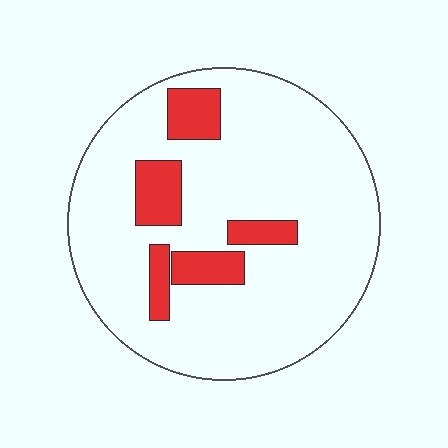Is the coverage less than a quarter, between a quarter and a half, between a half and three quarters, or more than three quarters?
Less than a quarter.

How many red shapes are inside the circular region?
5.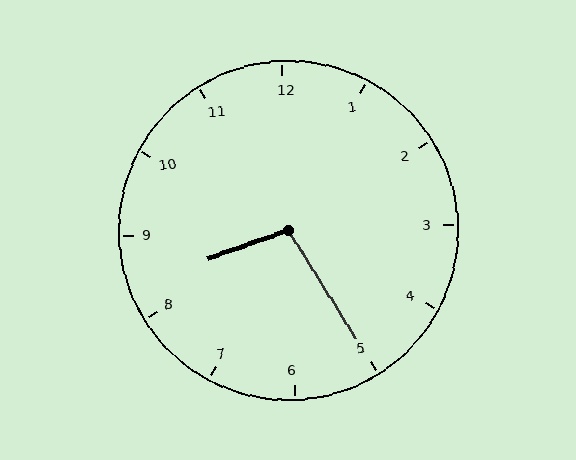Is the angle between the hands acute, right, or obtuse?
It is obtuse.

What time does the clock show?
8:25.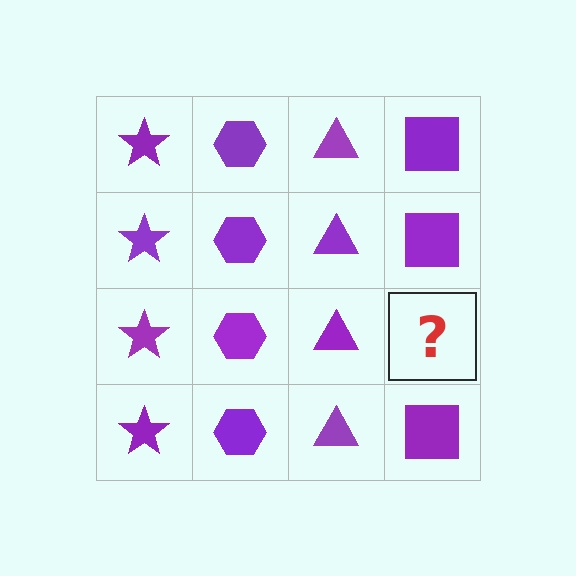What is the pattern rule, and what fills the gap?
The rule is that each column has a consistent shape. The gap should be filled with a purple square.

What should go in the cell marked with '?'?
The missing cell should contain a purple square.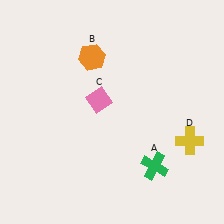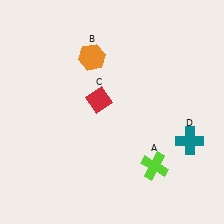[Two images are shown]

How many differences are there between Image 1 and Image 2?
There are 3 differences between the two images.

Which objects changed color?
A changed from green to lime. C changed from pink to red. D changed from yellow to teal.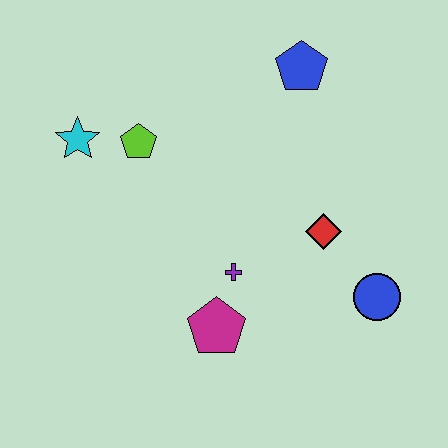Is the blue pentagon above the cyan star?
Yes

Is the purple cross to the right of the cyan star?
Yes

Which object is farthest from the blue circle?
The cyan star is farthest from the blue circle.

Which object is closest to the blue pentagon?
The red diamond is closest to the blue pentagon.